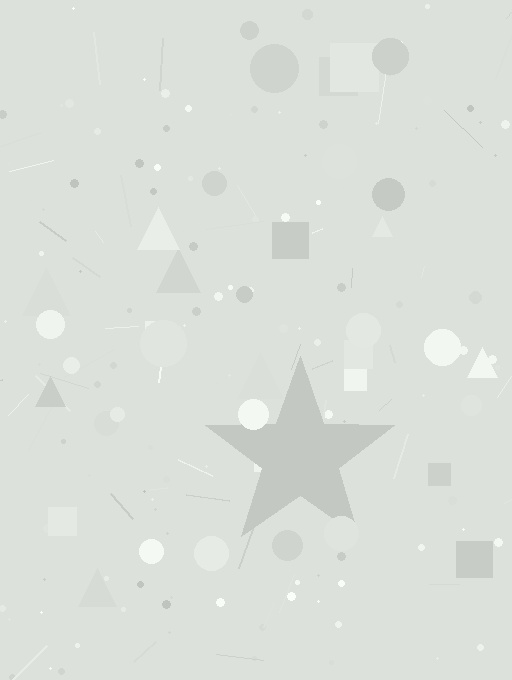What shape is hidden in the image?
A star is hidden in the image.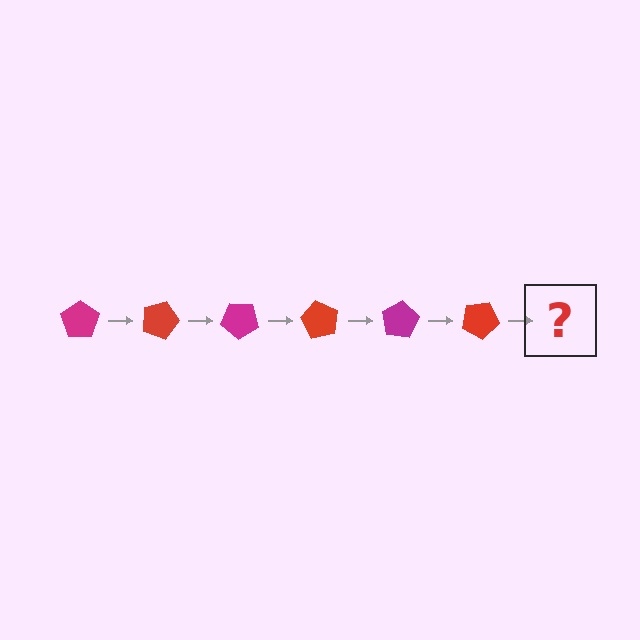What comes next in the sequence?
The next element should be a magenta pentagon, rotated 120 degrees from the start.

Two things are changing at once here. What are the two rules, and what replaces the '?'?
The two rules are that it rotates 20 degrees each step and the color cycles through magenta and red. The '?' should be a magenta pentagon, rotated 120 degrees from the start.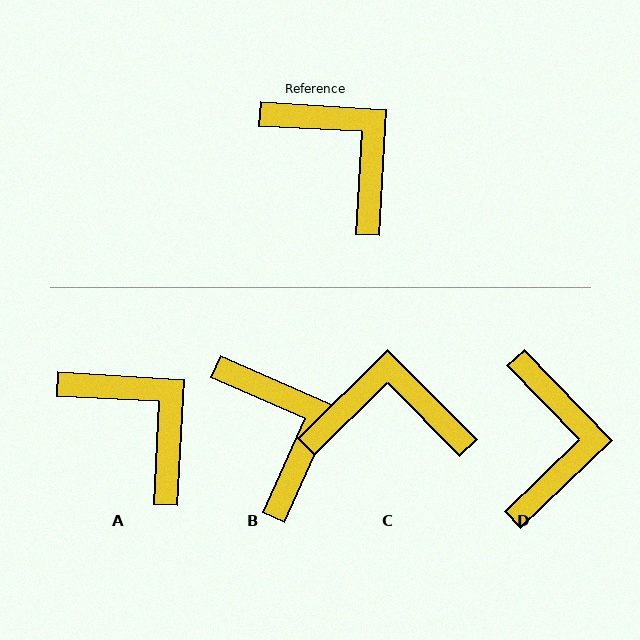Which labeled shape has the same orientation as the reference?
A.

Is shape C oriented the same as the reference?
No, it is off by about 48 degrees.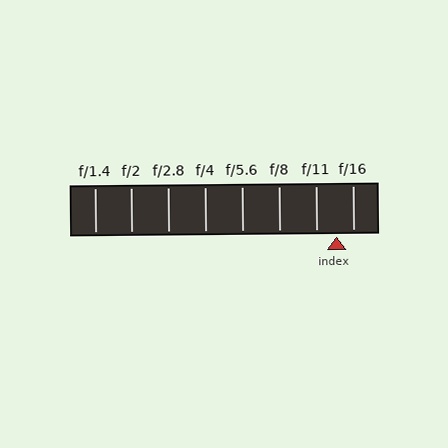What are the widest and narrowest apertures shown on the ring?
The widest aperture shown is f/1.4 and the narrowest is f/16.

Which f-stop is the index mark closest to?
The index mark is closest to f/16.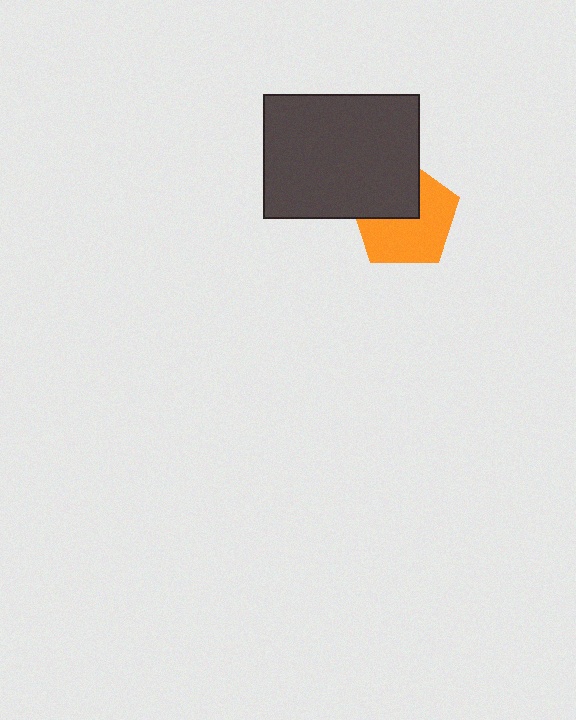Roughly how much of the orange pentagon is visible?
About half of it is visible (roughly 62%).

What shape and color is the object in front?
The object in front is a dark gray rectangle.